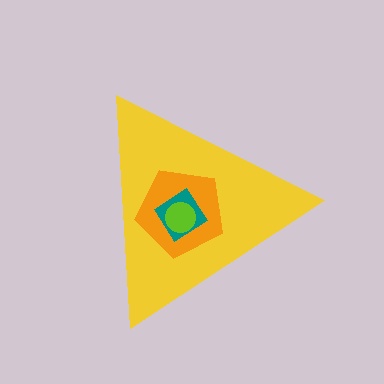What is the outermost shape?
The yellow triangle.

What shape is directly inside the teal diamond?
The lime circle.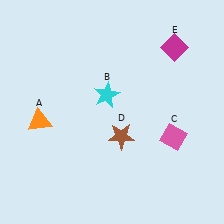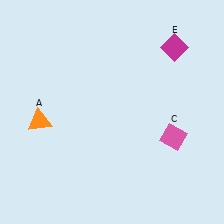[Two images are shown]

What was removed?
The cyan star (B), the brown star (D) were removed in Image 2.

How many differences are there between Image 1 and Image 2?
There are 2 differences between the two images.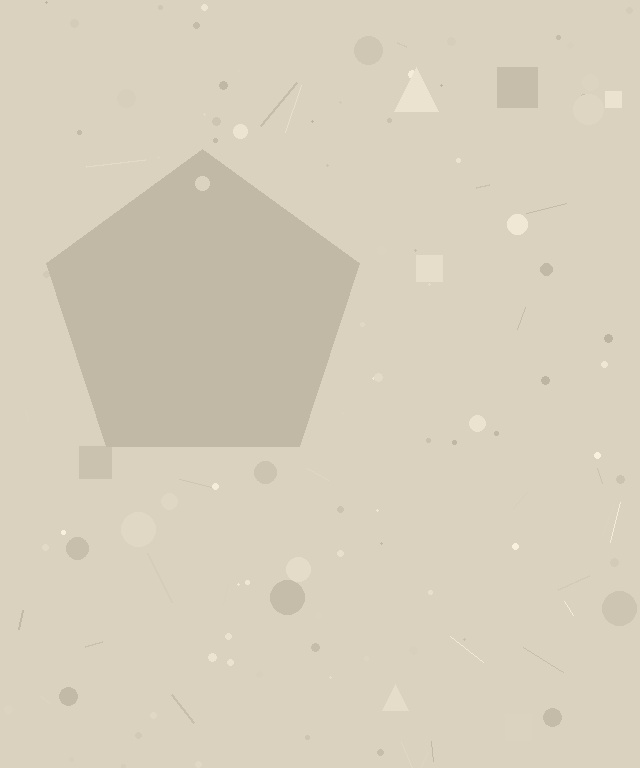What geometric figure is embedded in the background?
A pentagon is embedded in the background.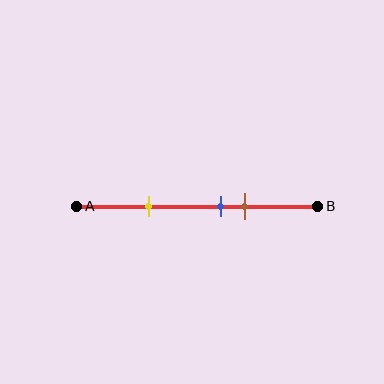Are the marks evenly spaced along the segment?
No, the marks are not evenly spaced.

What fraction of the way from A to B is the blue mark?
The blue mark is approximately 60% (0.6) of the way from A to B.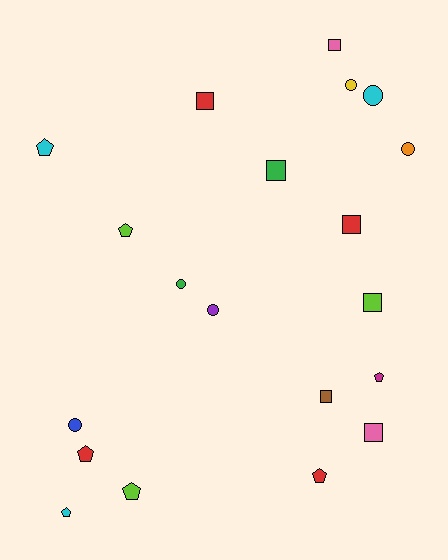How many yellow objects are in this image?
There is 1 yellow object.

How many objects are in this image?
There are 20 objects.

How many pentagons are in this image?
There are 7 pentagons.